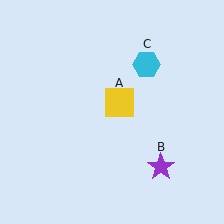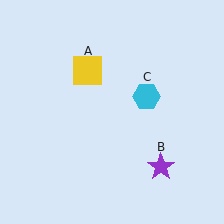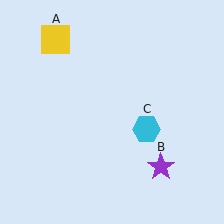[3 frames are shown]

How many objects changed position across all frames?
2 objects changed position: yellow square (object A), cyan hexagon (object C).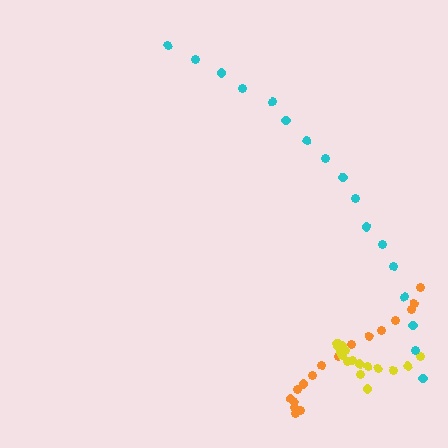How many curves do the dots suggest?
There are 3 distinct paths.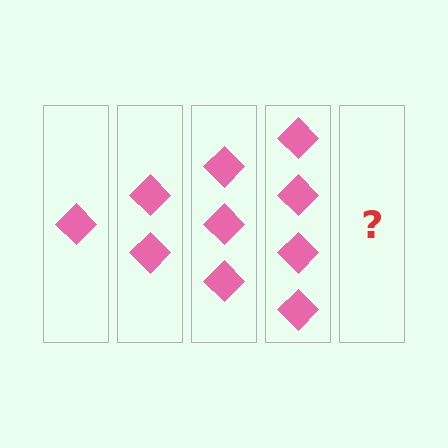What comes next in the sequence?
The next element should be 5 diamonds.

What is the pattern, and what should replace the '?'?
The pattern is that each step adds one more diamond. The '?' should be 5 diamonds.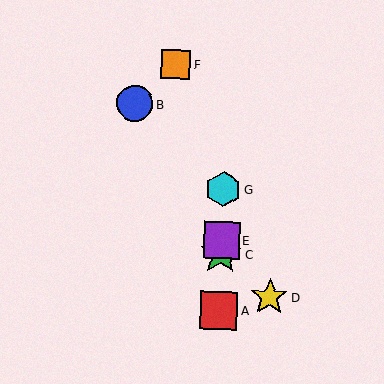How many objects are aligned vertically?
4 objects (A, C, E, G) are aligned vertically.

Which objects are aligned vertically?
Objects A, C, E, G are aligned vertically.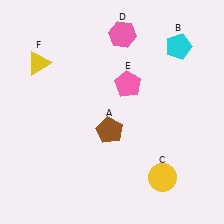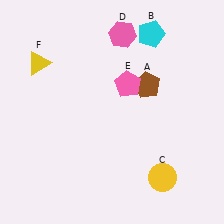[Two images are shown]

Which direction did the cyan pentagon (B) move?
The cyan pentagon (B) moved left.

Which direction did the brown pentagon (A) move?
The brown pentagon (A) moved up.